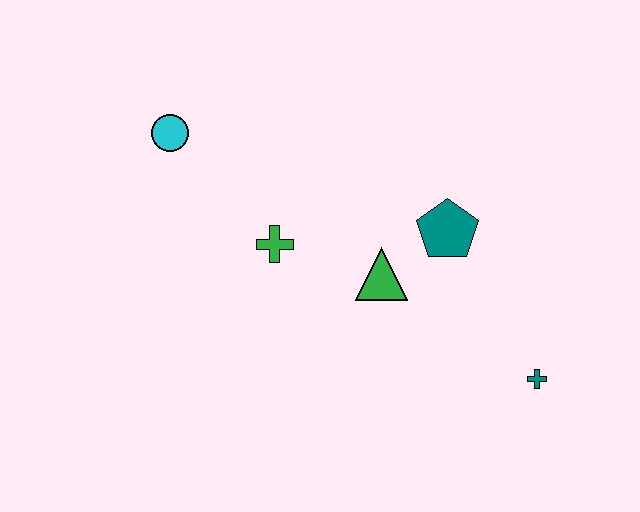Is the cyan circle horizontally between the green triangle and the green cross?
No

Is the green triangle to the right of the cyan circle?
Yes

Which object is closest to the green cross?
The green triangle is closest to the green cross.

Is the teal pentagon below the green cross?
No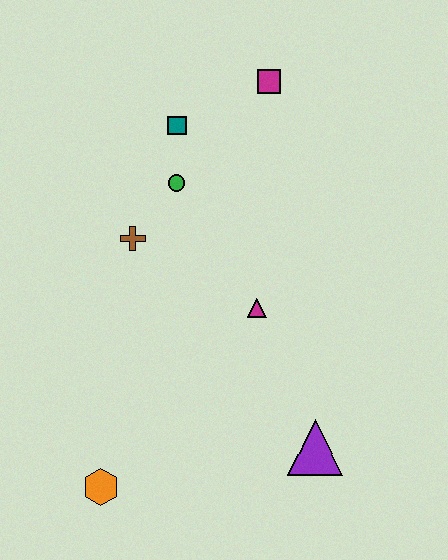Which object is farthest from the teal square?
The orange hexagon is farthest from the teal square.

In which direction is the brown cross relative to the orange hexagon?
The brown cross is above the orange hexagon.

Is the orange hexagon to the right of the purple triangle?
No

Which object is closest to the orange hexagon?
The purple triangle is closest to the orange hexagon.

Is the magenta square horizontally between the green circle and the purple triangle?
Yes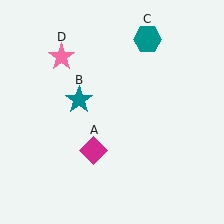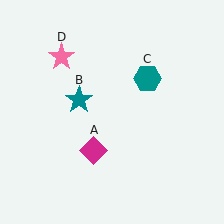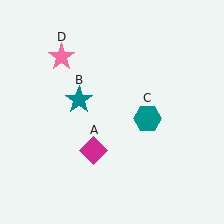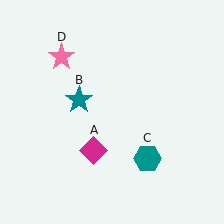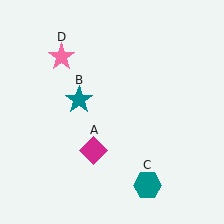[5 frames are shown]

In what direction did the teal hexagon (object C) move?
The teal hexagon (object C) moved down.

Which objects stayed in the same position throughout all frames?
Magenta diamond (object A) and teal star (object B) and pink star (object D) remained stationary.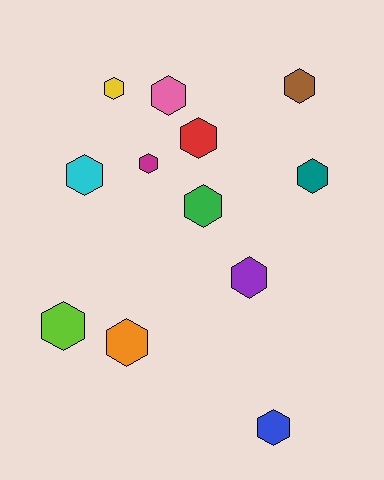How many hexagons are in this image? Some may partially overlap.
There are 12 hexagons.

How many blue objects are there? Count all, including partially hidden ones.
There is 1 blue object.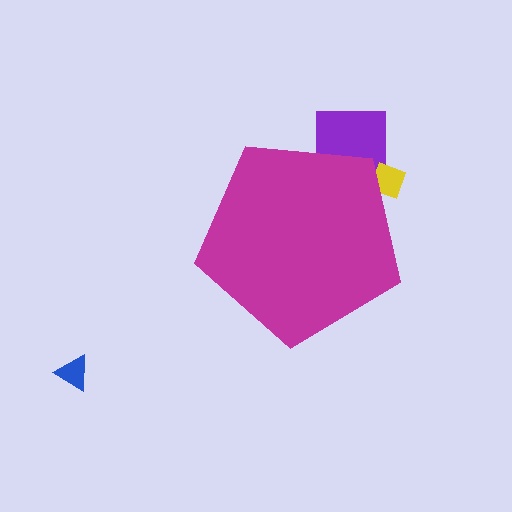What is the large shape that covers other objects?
A magenta pentagon.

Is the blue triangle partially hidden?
No, the blue triangle is fully visible.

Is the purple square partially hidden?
Yes, the purple square is partially hidden behind the magenta pentagon.